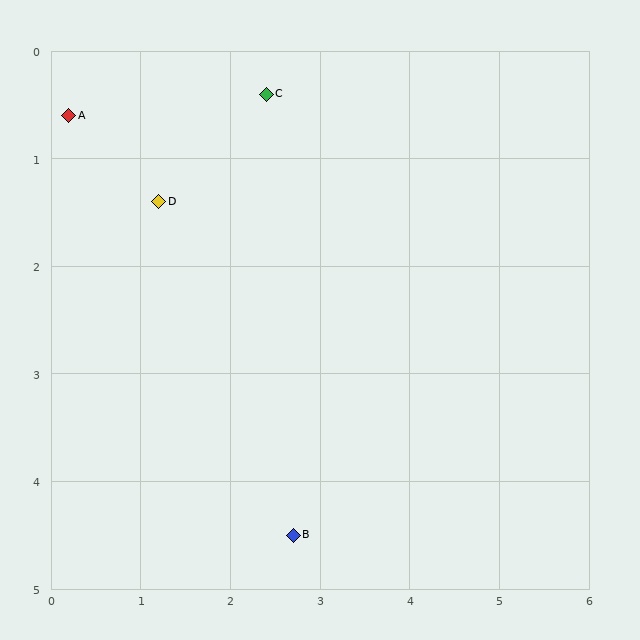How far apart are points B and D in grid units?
Points B and D are about 3.4 grid units apart.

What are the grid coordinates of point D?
Point D is at approximately (1.2, 1.4).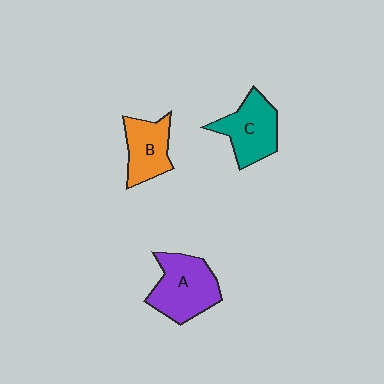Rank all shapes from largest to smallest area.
From largest to smallest: A (purple), C (teal), B (orange).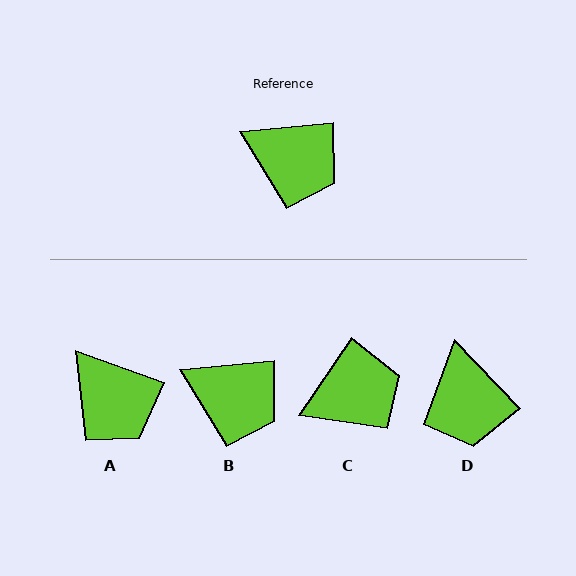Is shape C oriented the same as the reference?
No, it is off by about 50 degrees.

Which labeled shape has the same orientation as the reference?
B.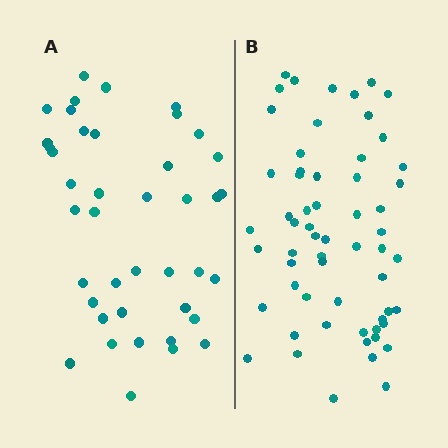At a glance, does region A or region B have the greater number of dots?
Region B (the right region) has more dots.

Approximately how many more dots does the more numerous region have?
Region B has approximately 20 more dots than region A.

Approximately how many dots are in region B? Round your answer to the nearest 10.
About 60 dots.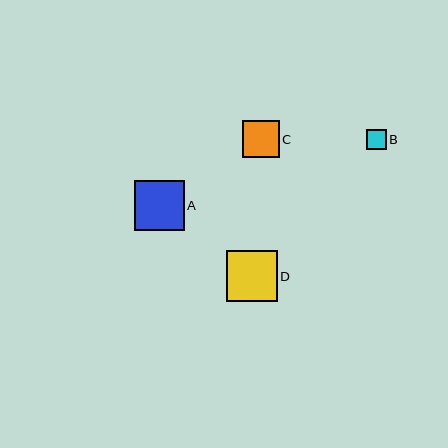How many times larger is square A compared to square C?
Square A is approximately 1.3 times the size of square C.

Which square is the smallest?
Square B is the smallest with a size of approximately 20 pixels.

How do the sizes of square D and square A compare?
Square D and square A are approximately the same size.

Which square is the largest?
Square D is the largest with a size of approximately 51 pixels.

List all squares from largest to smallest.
From largest to smallest: D, A, C, B.